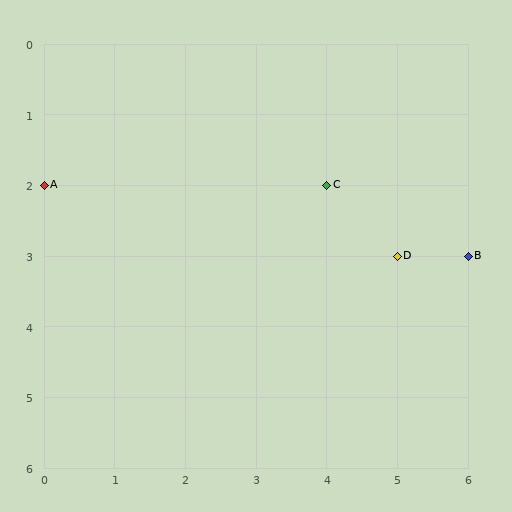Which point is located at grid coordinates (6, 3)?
Point B is at (6, 3).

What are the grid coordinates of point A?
Point A is at grid coordinates (0, 2).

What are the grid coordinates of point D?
Point D is at grid coordinates (5, 3).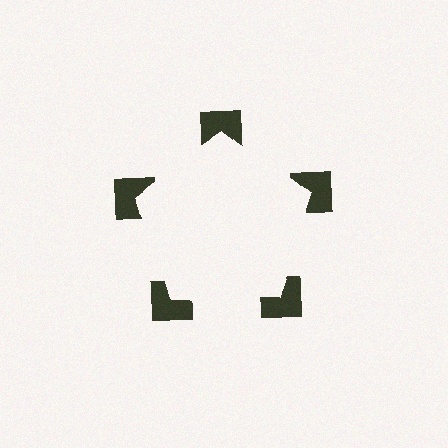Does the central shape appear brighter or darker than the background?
It typically appears slightly brighter than the background, even though no actual brightness change is drawn.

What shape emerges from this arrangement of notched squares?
An illusory pentagon — its edges are inferred from the aligned wedge cuts in the notched squares, not physically drawn.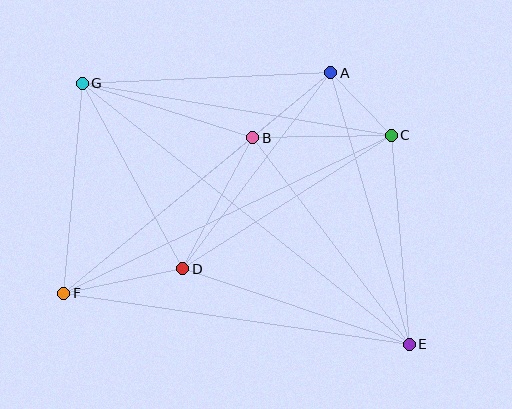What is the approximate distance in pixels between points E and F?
The distance between E and F is approximately 349 pixels.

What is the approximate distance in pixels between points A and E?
The distance between A and E is approximately 282 pixels.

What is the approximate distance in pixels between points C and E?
The distance between C and E is approximately 210 pixels.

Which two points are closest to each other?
Points A and C are closest to each other.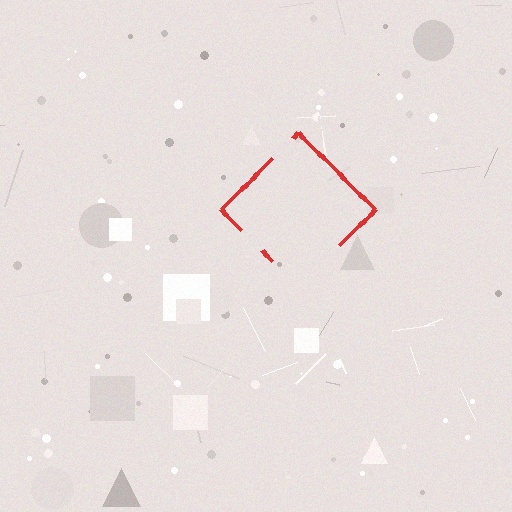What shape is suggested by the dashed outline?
The dashed outline suggests a diamond.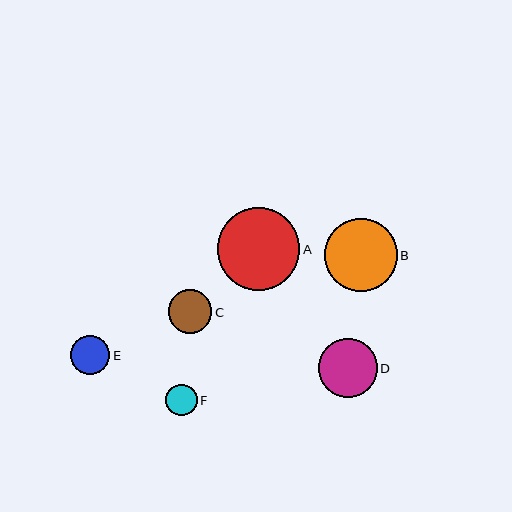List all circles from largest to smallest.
From largest to smallest: A, B, D, C, E, F.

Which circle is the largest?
Circle A is the largest with a size of approximately 83 pixels.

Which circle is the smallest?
Circle F is the smallest with a size of approximately 32 pixels.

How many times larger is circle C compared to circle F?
Circle C is approximately 1.4 times the size of circle F.